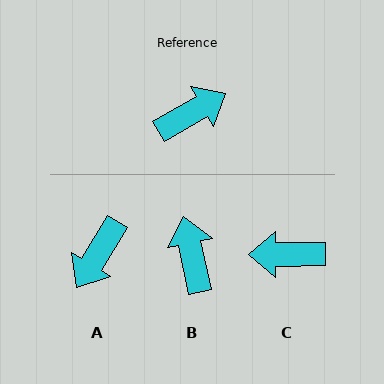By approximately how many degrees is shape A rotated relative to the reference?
Approximately 152 degrees clockwise.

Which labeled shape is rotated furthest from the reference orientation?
A, about 152 degrees away.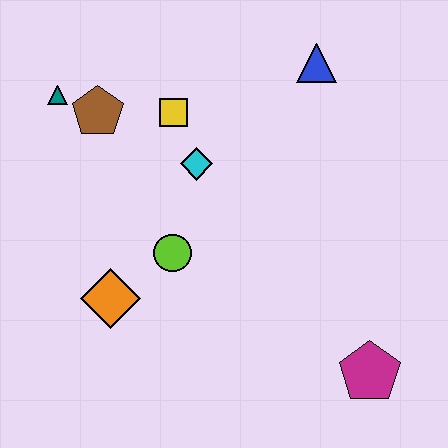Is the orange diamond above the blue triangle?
No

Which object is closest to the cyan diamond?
The yellow square is closest to the cyan diamond.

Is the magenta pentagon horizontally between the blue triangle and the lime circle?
No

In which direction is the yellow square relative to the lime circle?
The yellow square is above the lime circle.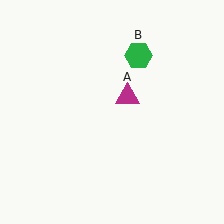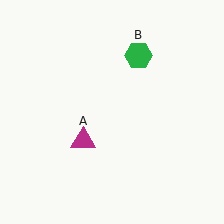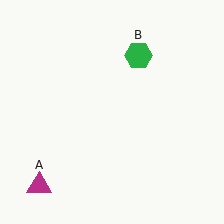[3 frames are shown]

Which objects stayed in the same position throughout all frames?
Green hexagon (object B) remained stationary.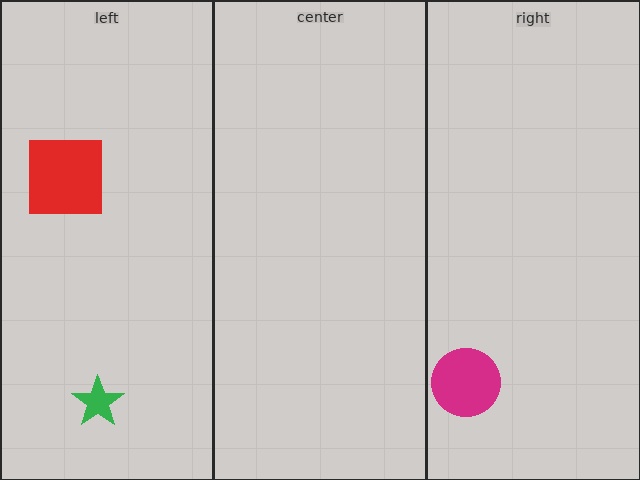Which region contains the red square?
The left region.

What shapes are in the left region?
The red square, the green star.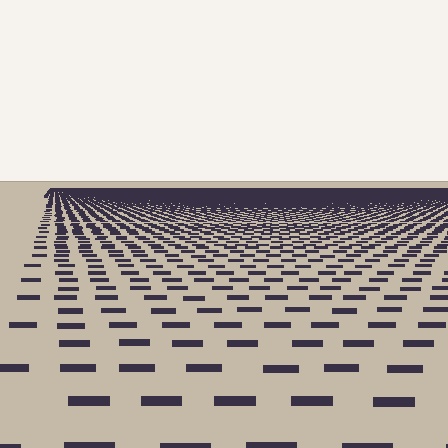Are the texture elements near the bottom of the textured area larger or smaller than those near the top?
Larger. Near the bottom, elements are closer to the viewer and appear at a bigger on-screen size.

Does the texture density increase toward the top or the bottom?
Density increases toward the top.